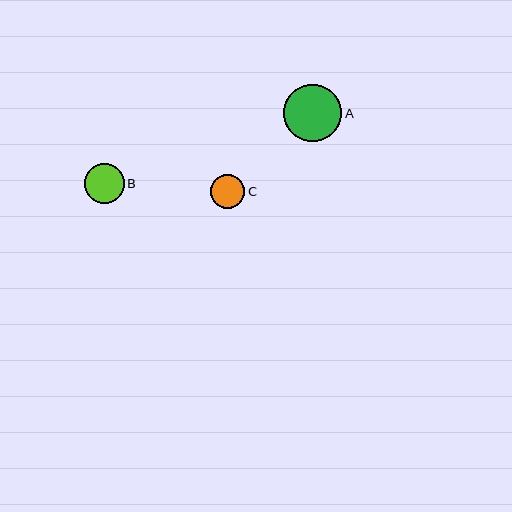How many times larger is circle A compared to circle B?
Circle A is approximately 1.4 times the size of circle B.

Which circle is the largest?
Circle A is the largest with a size of approximately 58 pixels.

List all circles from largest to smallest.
From largest to smallest: A, B, C.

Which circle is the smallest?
Circle C is the smallest with a size of approximately 34 pixels.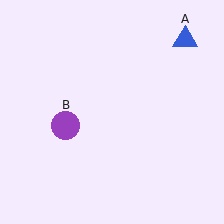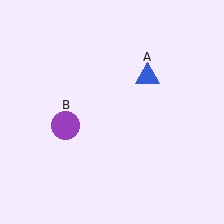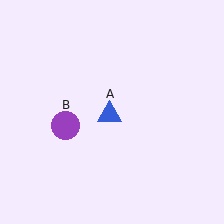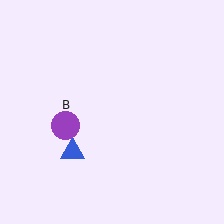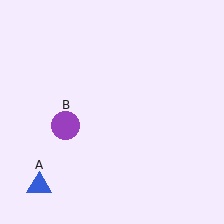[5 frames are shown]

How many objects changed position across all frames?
1 object changed position: blue triangle (object A).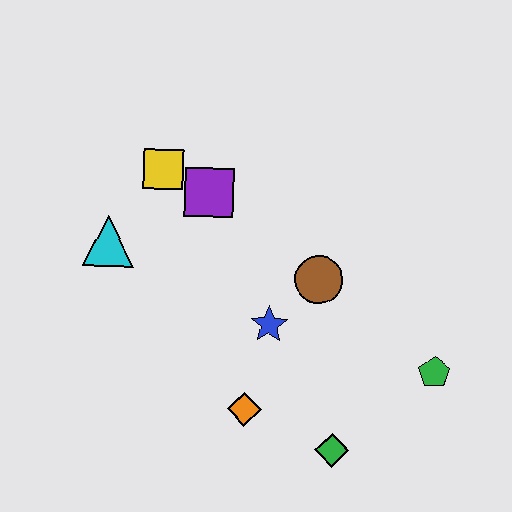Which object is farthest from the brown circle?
The cyan triangle is farthest from the brown circle.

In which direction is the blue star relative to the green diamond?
The blue star is above the green diamond.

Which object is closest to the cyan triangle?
The yellow square is closest to the cyan triangle.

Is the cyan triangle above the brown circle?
Yes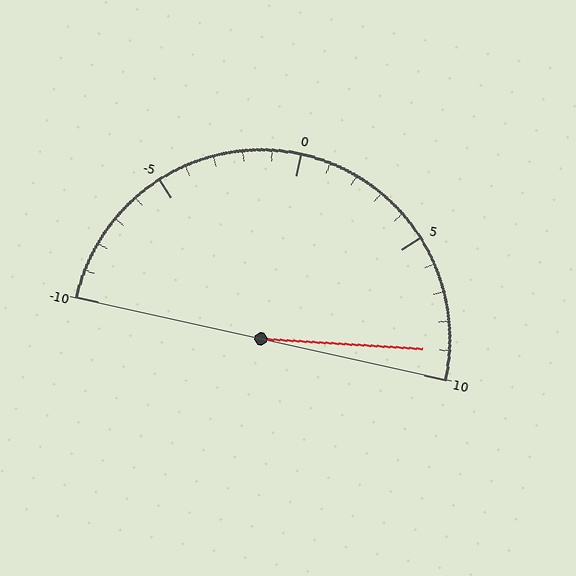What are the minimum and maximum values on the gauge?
The gauge ranges from -10 to 10.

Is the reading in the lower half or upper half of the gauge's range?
The reading is in the upper half of the range (-10 to 10).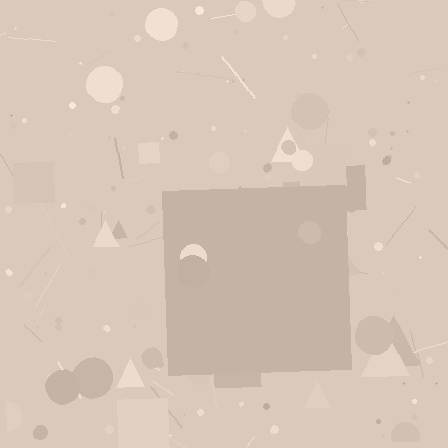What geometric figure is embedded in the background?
A square is embedded in the background.